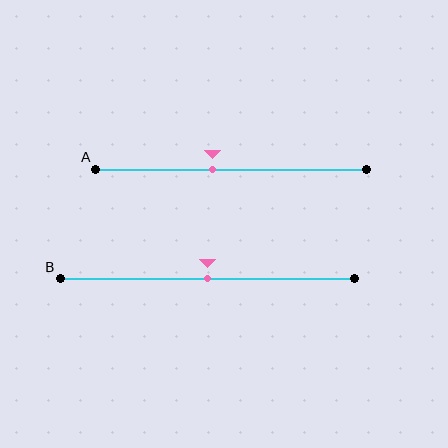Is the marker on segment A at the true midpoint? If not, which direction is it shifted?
No, the marker on segment A is shifted to the left by about 7% of the segment length.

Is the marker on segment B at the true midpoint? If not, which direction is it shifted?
Yes, the marker on segment B is at the true midpoint.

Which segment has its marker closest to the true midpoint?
Segment B has its marker closest to the true midpoint.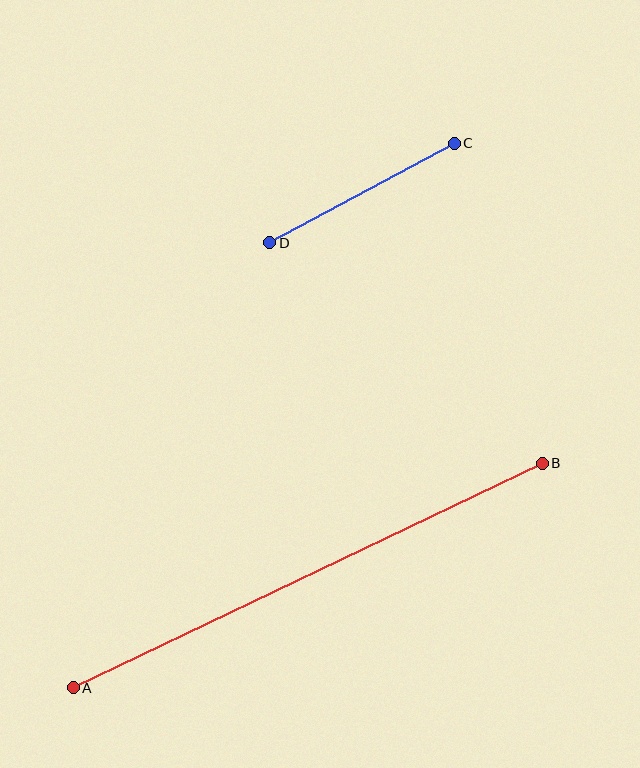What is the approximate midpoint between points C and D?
The midpoint is at approximately (362, 193) pixels.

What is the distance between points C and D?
The distance is approximately 210 pixels.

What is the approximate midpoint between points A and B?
The midpoint is at approximately (308, 575) pixels.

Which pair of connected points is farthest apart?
Points A and B are farthest apart.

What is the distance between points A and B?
The distance is approximately 520 pixels.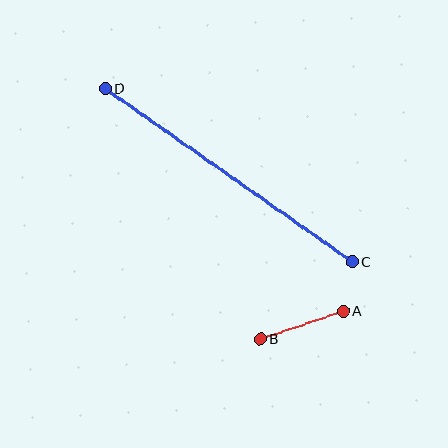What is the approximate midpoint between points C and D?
The midpoint is at approximately (228, 176) pixels.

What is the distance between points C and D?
The distance is approximately 302 pixels.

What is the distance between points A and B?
The distance is approximately 87 pixels.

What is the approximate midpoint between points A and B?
The midpoint is at approximately (302, 325) pixels.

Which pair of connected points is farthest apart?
Points C and D are farthest apart.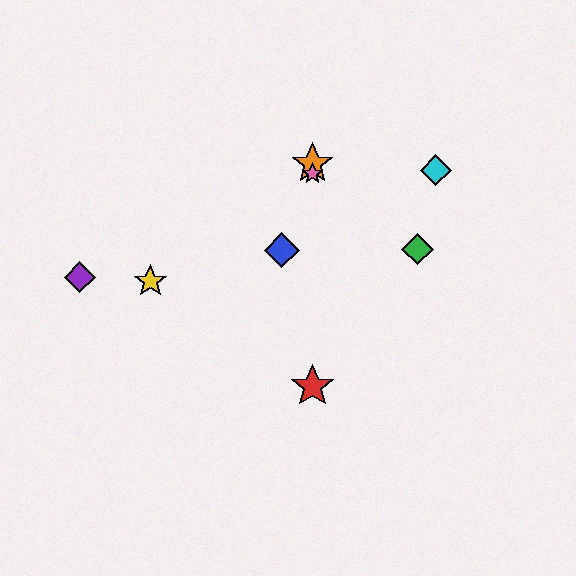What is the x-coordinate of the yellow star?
The yellow star is at x≈150.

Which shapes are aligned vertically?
The red star, the orange star, the pink star are aligned vertically.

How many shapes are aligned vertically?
3 shapes (the red star, the orange star, the pink star) are aligned vertically.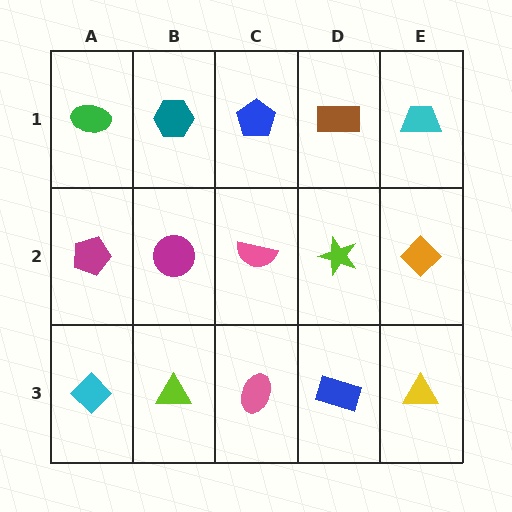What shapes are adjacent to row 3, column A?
A magenta pentagon (row 2, column A), a lime triangle (row 3, column B).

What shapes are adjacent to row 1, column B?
A magenta circle (row 2, column B), a green ellipse (row 1, column A), a blue pentagon (row 1, column C).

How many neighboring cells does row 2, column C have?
4.